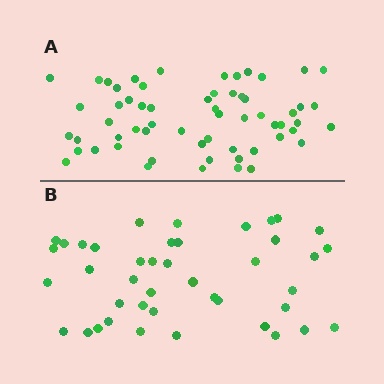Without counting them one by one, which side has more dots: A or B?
Region A (the top region) has more dots.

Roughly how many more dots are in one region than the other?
Region A has approximately 20 more dots than region B.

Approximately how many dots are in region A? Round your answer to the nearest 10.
About 60 dots.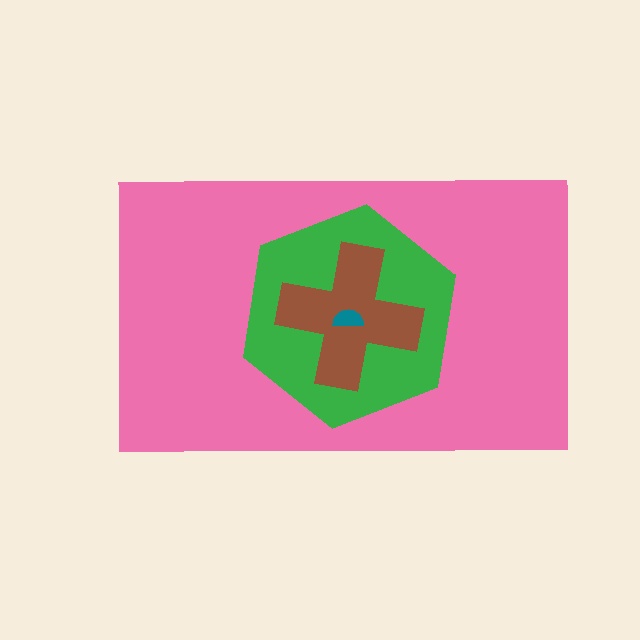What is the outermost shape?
The pink rectangle.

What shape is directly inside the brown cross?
The teal semicircle.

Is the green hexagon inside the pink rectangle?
Yes.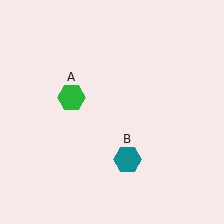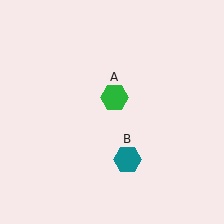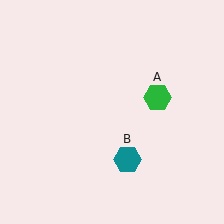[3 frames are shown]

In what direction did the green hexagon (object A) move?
The green hexagon (object A) moved right.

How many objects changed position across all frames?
1 object changed position: green hexagon (object A).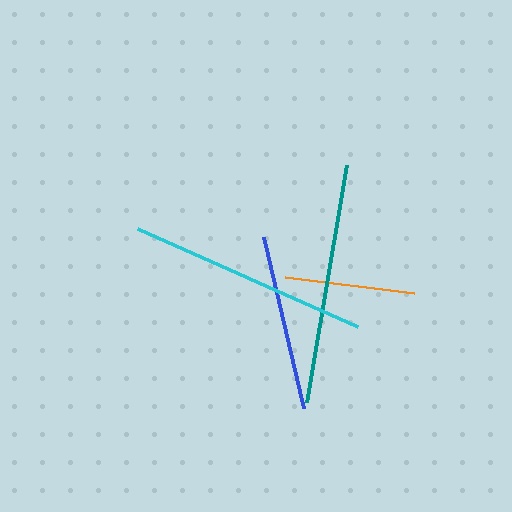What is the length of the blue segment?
The blue segment is approximately 175 pixels long.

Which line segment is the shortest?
The orange line is the shortest at approximately 130 pixels.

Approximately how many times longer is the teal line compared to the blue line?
The teal line is approximately 1.4 times the length of the blue line.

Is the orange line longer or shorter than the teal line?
The teal line is longer than the orange line.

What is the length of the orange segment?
The orange segment is approximately 130 pixels long.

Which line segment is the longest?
The cyan line is the longest at approximately 241 pixels.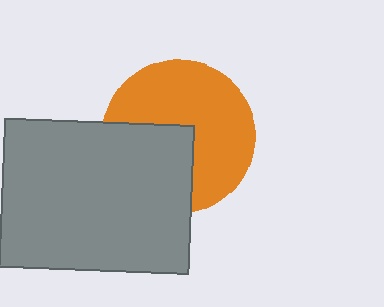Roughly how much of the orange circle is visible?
About half of it is visible (roughly 63%).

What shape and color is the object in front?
The object in front is a gray rectangle.